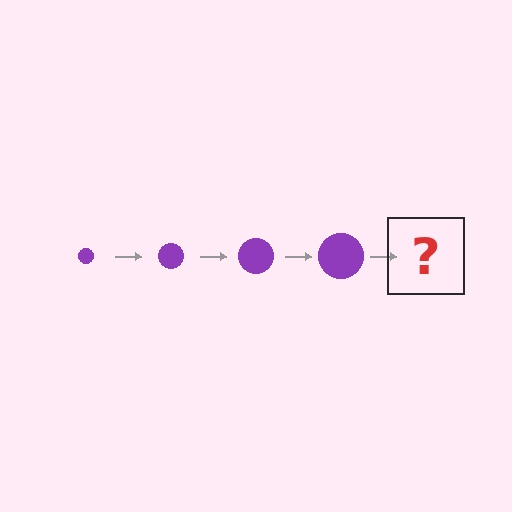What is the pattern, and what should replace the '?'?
The pattern is that the circle gets progressively larger each step. The '?' should be a purple circle, larger than the previous one.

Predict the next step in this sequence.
The next step is a purple circle, larger than the previous one.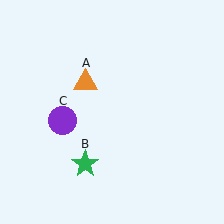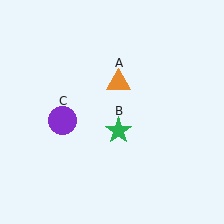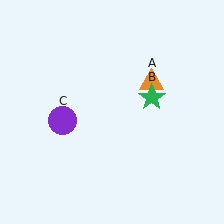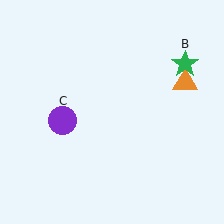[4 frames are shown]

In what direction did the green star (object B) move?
The green star (object B) moved up and to the right.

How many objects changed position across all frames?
2 objects changed position: orange triangle (object A), green star (object B).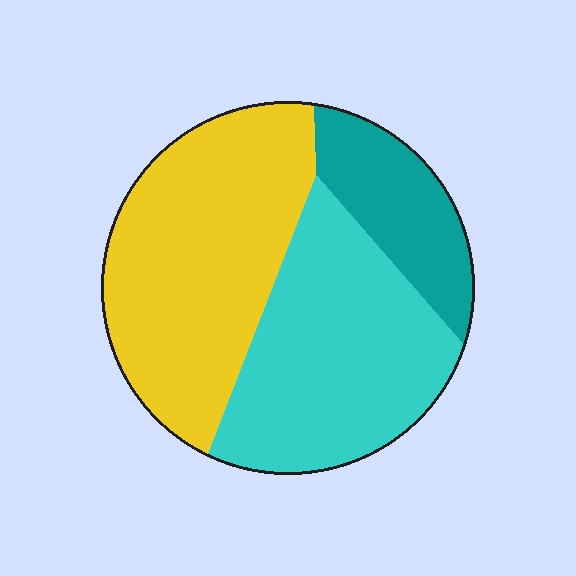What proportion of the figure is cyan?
Cyan takes up about two fifths (2/5) of the figure.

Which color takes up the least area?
Teal, at roughly 15%.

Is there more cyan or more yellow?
Yellow.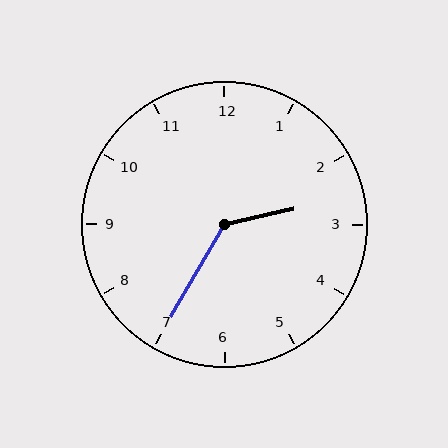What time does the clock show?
2:35.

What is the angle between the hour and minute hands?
Approximately 132 degrees.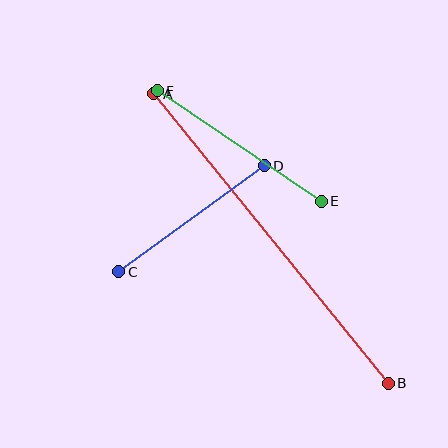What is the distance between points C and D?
The distance is approximately 180 pixels.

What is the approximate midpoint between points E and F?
The midpoint is at approximately (239, 146) pixels.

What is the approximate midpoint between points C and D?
The midpoint is at approximately (191, 219) pixels.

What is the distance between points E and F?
The distance is approximately 198 pixels.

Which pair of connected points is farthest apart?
Points A and B are farthest apart.